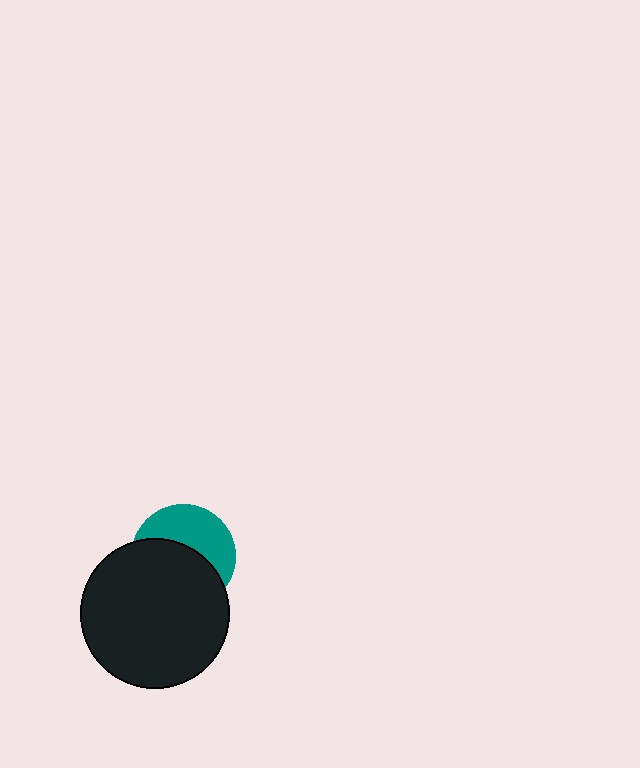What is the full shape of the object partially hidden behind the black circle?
The partially hidden object is a teal circle.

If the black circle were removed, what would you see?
You would see the complete teal circle.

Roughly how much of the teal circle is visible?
A small part of it is visible (roughly 44%).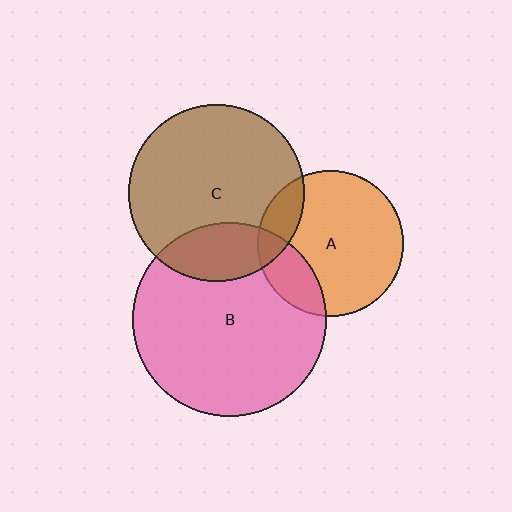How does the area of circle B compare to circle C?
Approximately 1.2 times.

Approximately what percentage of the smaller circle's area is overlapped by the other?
Approximately 15%.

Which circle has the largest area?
Circle B (pink).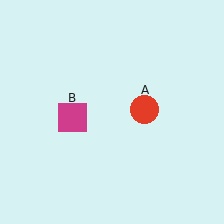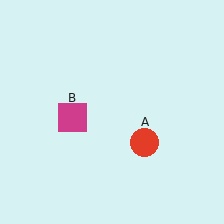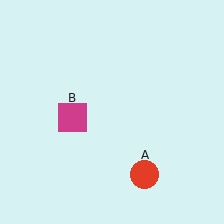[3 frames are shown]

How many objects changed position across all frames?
1 object changed position: red circle (object A).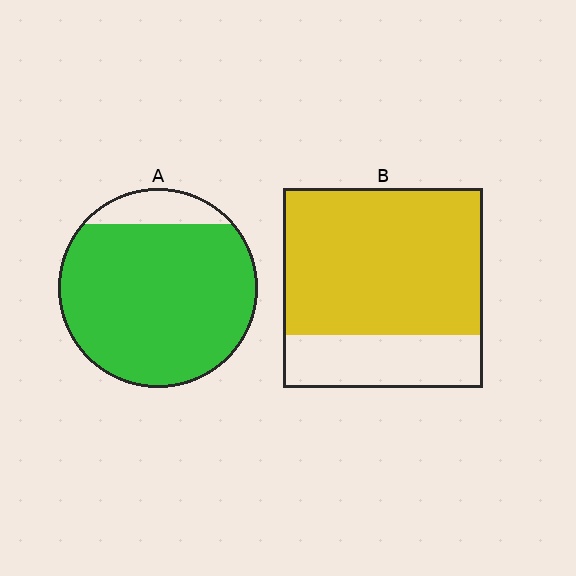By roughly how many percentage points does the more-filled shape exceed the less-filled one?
By roughly 15 percentage points (A over B).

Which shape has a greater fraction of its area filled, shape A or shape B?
Shape A.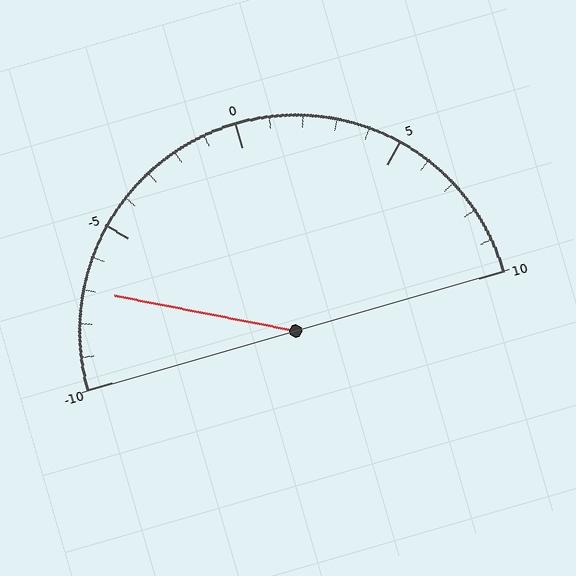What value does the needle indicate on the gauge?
The needle indicates approximately -7.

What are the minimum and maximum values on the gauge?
The gauge ranges from -10 to 10.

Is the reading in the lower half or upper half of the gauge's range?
The reading is in the lower half of the range (-10 to 10).